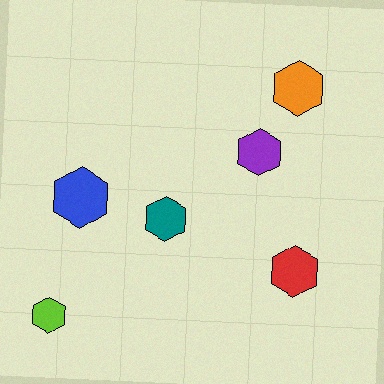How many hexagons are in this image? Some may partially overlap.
There are 6 hexagons.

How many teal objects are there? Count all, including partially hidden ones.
There is 1 teal object.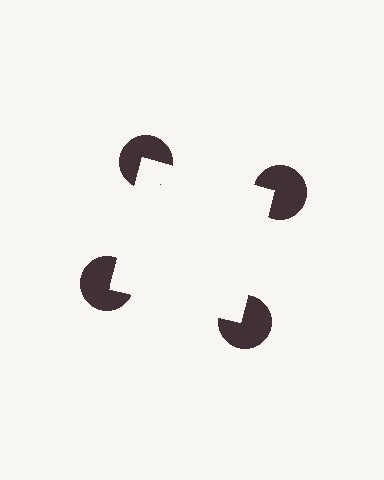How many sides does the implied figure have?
4 sides.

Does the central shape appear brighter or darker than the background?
It typically appears slightly brighter than the background, even though no actual brightness change is drawn.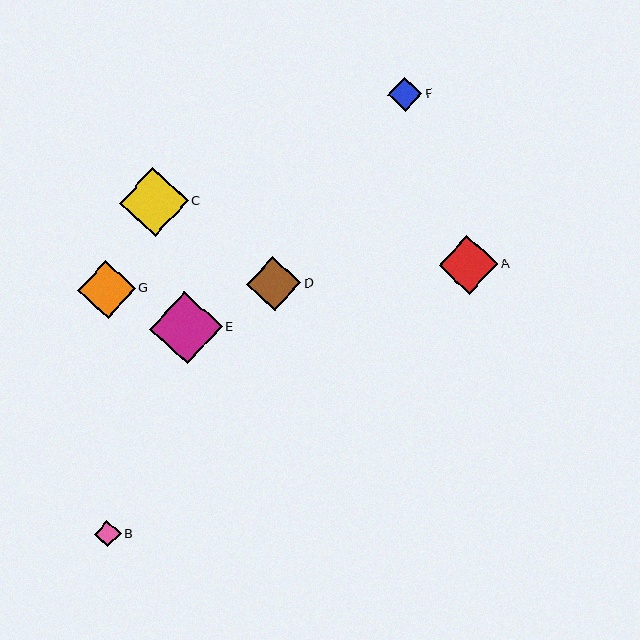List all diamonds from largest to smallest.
From largest to smallest: E, C, A, G, D, F, B.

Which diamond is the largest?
Diamond E is the largest with a size of approximately 73 pixels.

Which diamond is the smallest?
Diamond B is the smallest with a size of approximately 26 pixels.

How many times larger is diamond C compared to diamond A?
Diamond C is approximately 1.2 times the size of diamond A.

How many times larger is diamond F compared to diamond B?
Diamond F is approximately 1.3 times the size of diamond B.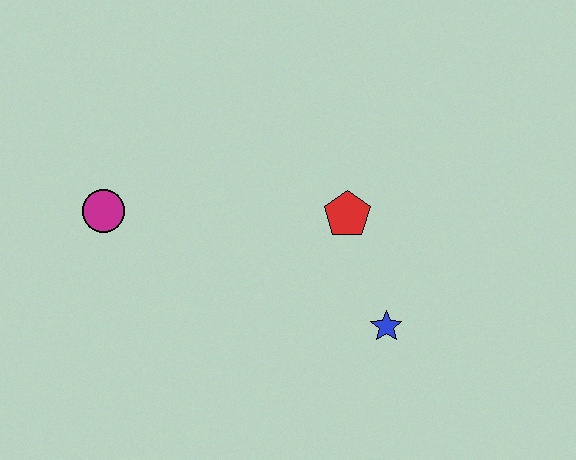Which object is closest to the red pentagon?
The blue star is closest to the red pentagon.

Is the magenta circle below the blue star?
No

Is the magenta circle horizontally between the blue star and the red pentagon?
No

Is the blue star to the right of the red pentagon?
Yes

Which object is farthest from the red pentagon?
The magenta circle is farthest from the red pentagon.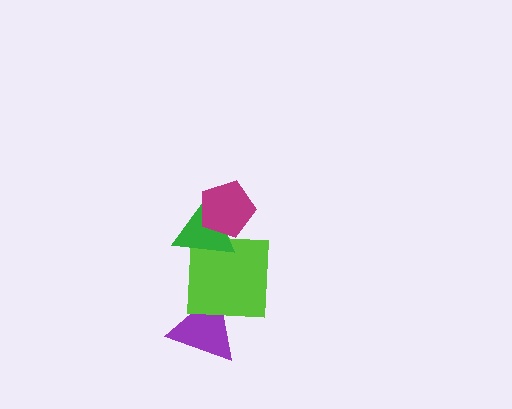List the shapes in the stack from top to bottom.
From top to bottom: the magenta pentagon, the green triangle, the lime square, the purple triangle.